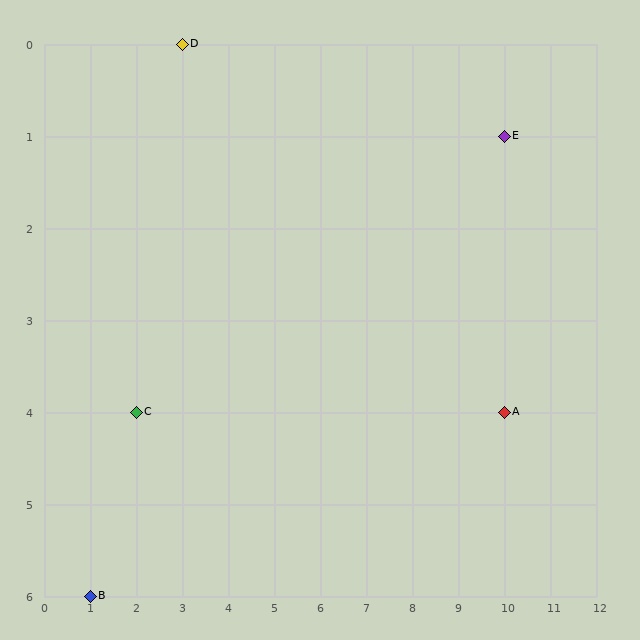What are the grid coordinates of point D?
Point D is at grid coordinates (3, 0).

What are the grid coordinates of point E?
Point E is at grid coordinates (10, 1).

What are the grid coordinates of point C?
Point C is at grid coordinates (2, 4).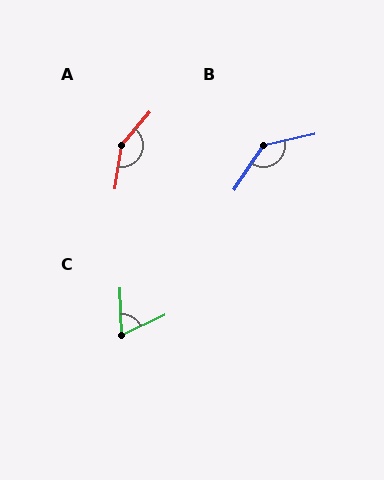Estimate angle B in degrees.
Approximately 136 degrees.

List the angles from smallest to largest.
C (67°), B (136°), A (148°).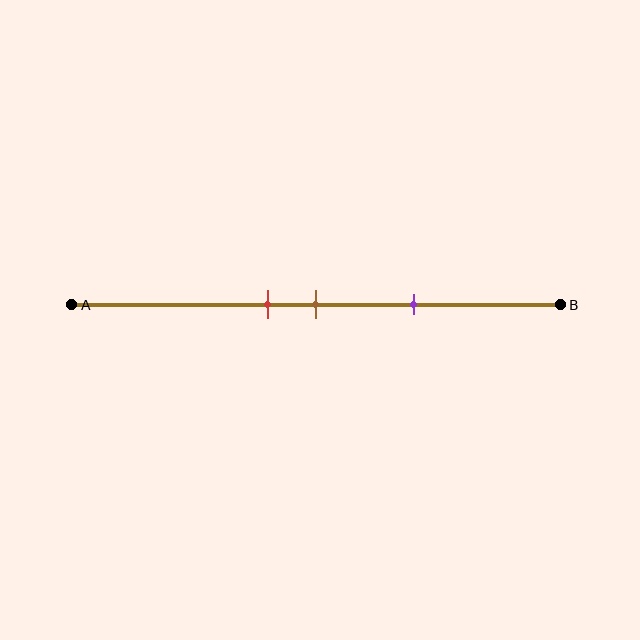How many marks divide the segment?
There are 3 marks dividing the segment.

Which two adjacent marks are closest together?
The red and brown marks are the closest adjacent pair.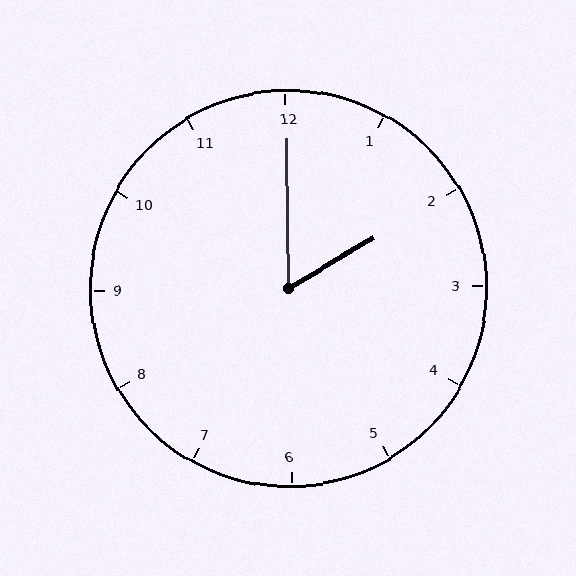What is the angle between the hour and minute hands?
Approximately 60 degrees.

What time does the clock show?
2:00.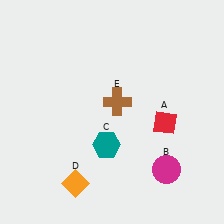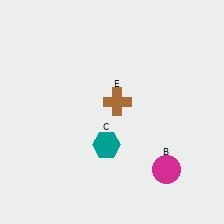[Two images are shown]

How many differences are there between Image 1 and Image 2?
There are 2 differences between the two images.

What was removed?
The orange diamond (D), the red diamond (A) were removed in Image 2.